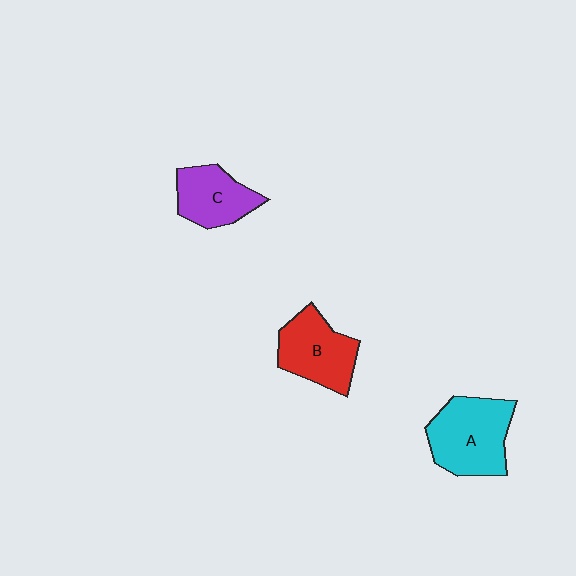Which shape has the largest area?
Shape A (cyan).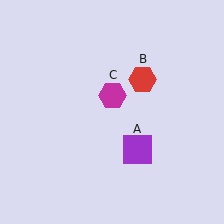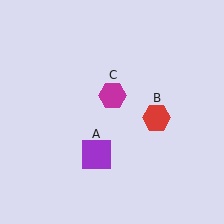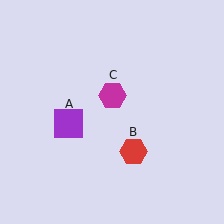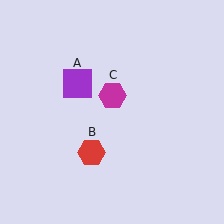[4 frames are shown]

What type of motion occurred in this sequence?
The purple square (object A), red hexagon (object B) rotated clockwise around the center of the scene.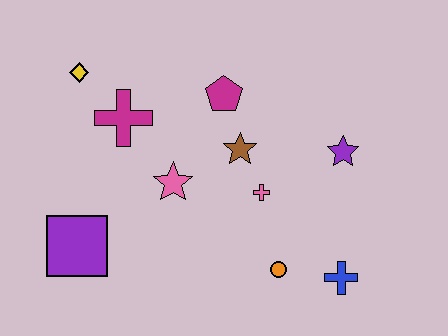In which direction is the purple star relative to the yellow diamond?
The purple star is to the right of the yellow diamond.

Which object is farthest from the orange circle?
The yellow diamond is farthest from the orange circle.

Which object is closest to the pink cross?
The brown star is closest to the pink cross.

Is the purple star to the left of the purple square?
No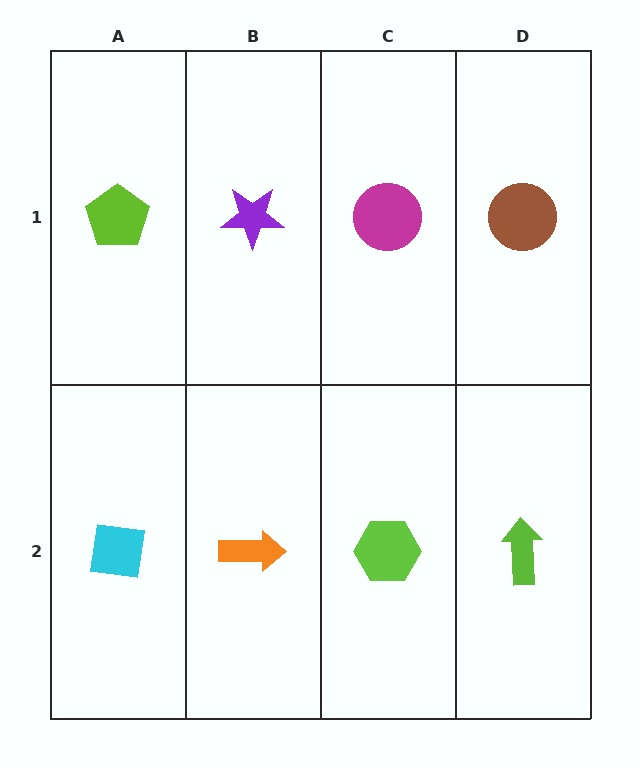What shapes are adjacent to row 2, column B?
A purple star (row 1, column B), a cyan square (row 2, column A), a lime hexagon (row 2, column C).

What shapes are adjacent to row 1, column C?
A lime hexagon (row 2, column C), a purple star (row 1, column B), a brown circle (row 1, column D).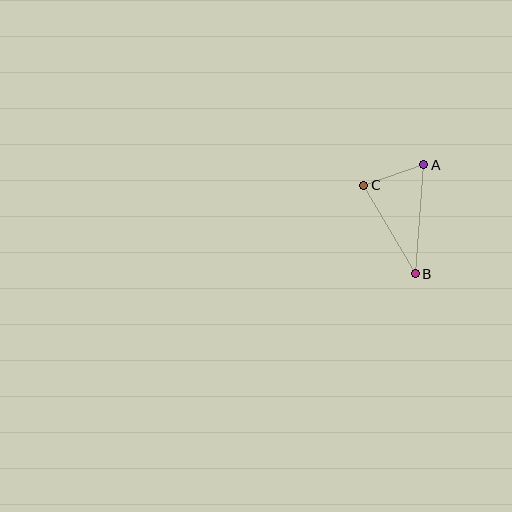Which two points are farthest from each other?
Points A and B are farthest from each other.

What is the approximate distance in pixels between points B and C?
The distance between B and C is approximately 102 pixels.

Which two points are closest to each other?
Points A and C are closest to each other.